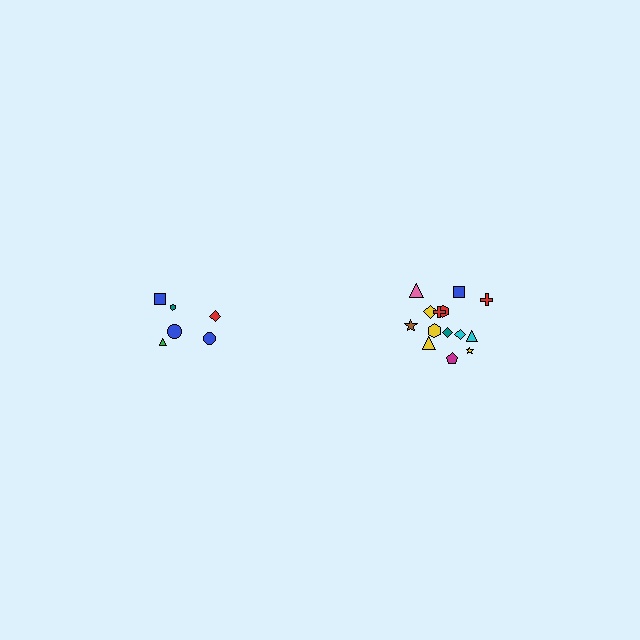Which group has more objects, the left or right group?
The right group.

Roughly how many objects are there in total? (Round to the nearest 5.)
Roughly 20 objects in total.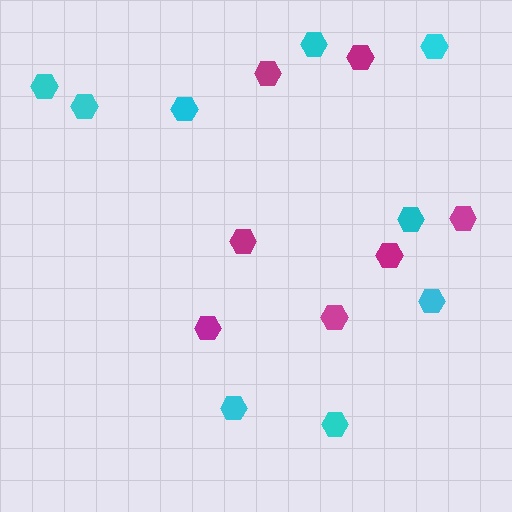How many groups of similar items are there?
There are 2 groups: one group of cyan hexagons (9) and one group of magenta hexagons (7).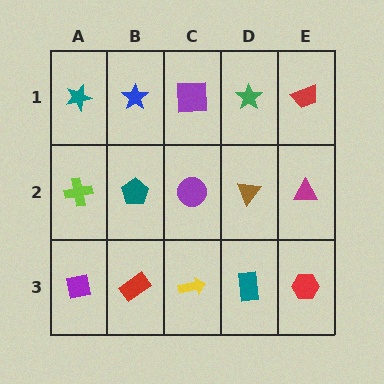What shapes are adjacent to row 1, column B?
A teal pentagon (row 2, column B), a teal star (row 1, column A), a purple square (row 1, column C).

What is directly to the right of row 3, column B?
A yellow arrow.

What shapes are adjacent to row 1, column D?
A brown triangle (row 2, column D), a purple square (row 1, column C), a red trapezoid (row 1, column E).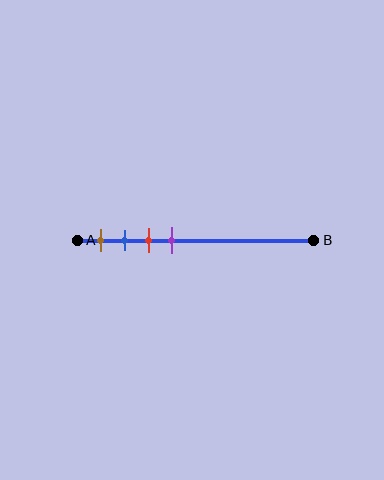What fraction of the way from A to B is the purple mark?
The purple mark is approximately 40% (0.4) of the way from A to B.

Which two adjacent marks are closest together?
The blue and red marks are the closest adjacent pair.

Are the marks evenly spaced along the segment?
Yes, the marks are approximately evenly spaced.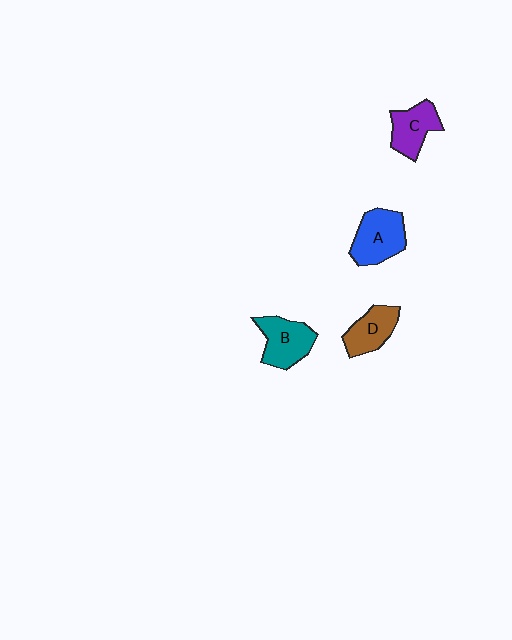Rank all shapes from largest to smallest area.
From largest to smallest: A (blue), B (teal), C (purple), D (brown).